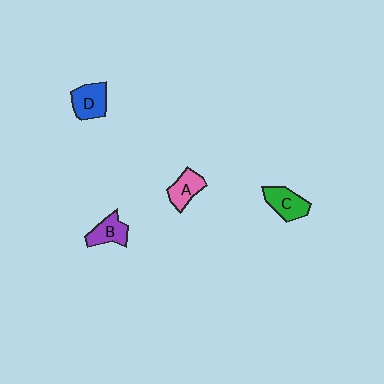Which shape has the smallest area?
Shape B (purple).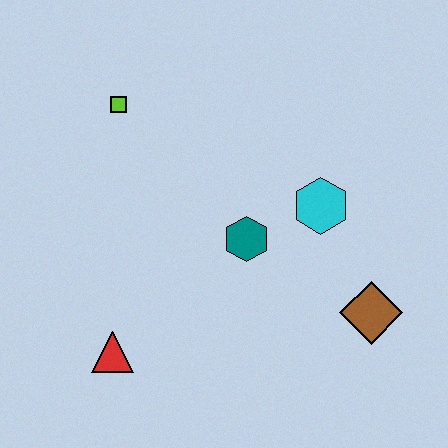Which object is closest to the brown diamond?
The cyan hexagon is closest to the brown diamond.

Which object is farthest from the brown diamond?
The lime square is farthest from the brown diamond.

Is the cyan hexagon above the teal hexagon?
Yes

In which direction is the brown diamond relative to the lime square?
The brown diamond is to the right of the lime square.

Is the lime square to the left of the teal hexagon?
Yes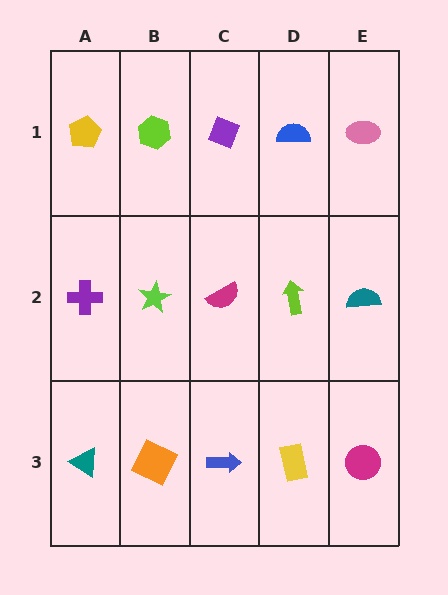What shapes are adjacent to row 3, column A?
A purple cross (row 2, column A), an orange square (row 3, column B).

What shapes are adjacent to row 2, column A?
A yellow pentagon (row 1, column A), a teal triangle (row 3, column A), a lime star (row 2, column B).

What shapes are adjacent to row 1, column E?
A teal semicircle (row 2, column E), a blue semicircle (row 1, column D).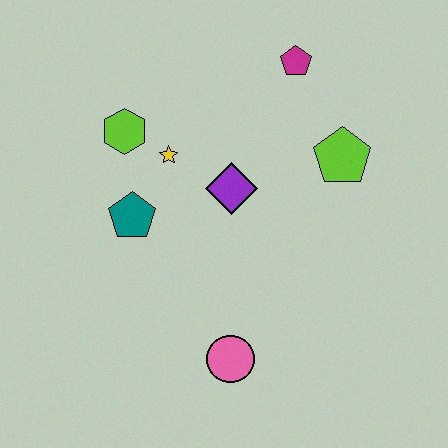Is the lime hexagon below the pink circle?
No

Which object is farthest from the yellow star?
The pink circle is farthest from the yellow star.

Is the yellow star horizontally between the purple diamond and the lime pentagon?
No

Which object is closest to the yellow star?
The lime hexagon is closest to the yellow star.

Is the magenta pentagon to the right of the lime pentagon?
No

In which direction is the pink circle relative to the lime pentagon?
The pink circle is below the lime pentagon.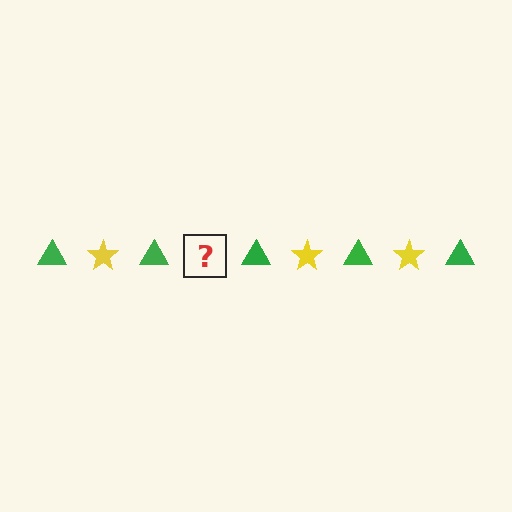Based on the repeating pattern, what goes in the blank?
The blank should be a yellow star.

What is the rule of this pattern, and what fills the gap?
The rule is that the pattern alternates between green triangle and yellow star. The gap should be filled with a yellow star.